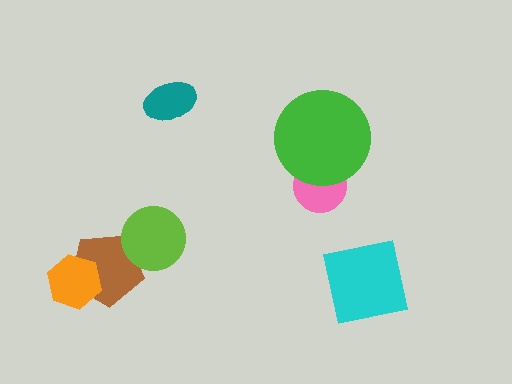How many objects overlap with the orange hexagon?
1 object overlaps with the orange hexagon.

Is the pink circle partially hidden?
Yes, it is partially covered by another shape.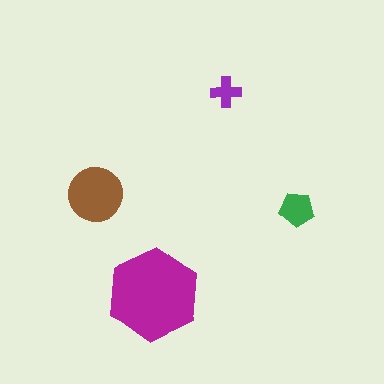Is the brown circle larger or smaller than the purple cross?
Larger.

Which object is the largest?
The magenta hexagon.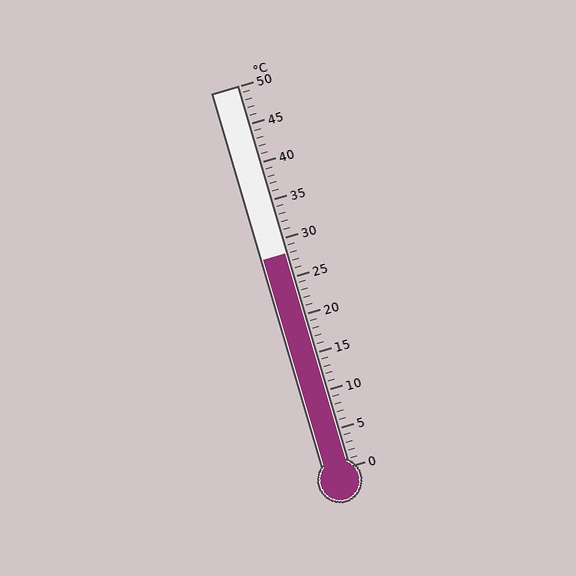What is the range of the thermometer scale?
The thermometer scale ranges from 0°C to 50°C.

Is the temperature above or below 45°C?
The temperature is below 45°C.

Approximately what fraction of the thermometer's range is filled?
The thermometer is filled to approximately 55% of its range.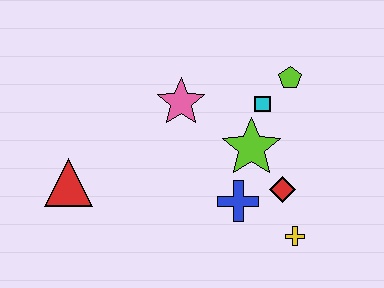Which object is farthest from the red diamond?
The red triangle is farthest from the red diamond.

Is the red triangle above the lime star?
No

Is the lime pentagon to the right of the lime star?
Yes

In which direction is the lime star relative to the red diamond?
The lime star is above the red diamond.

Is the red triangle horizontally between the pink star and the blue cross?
No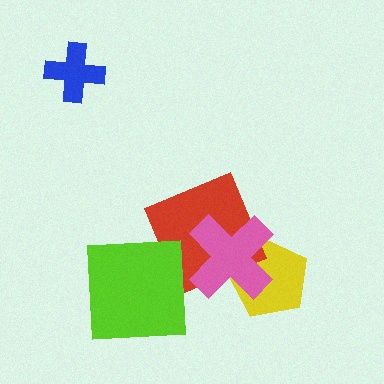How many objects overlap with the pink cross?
2 objects overlap with the pink cross.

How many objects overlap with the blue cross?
0 objects overlap with the blue cross.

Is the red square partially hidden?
Yes, it is partially covered by another shape.